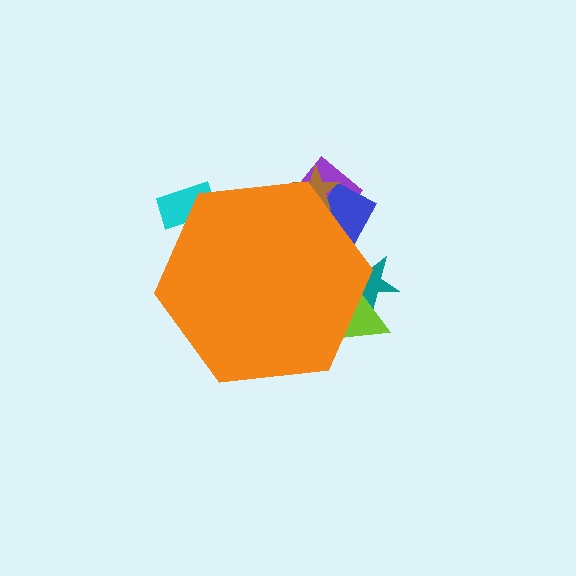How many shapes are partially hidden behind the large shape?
6 shapes are partially hidden.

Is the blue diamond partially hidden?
Yes, the blue diamond is partially hidden behind the orange hexagon.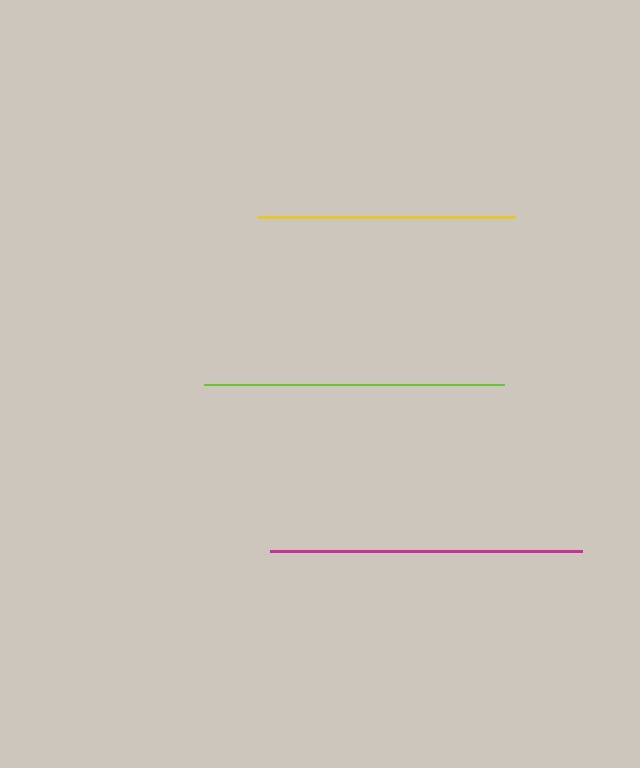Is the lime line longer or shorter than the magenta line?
The magenta line is longer than the lime line.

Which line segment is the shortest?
The yellow line is the shortest at approximately 258 pixels.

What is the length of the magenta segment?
The magenta segment is approximately 312 pixels long.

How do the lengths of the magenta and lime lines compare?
The magenta and lime lines are approximately the same length.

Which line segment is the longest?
The magenta line is the longest at approximately 312 pixels.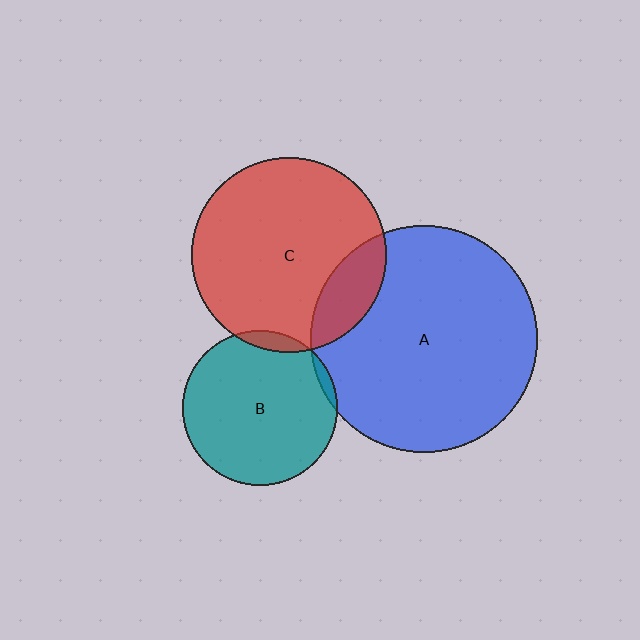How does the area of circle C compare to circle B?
Approximately 1.6 times.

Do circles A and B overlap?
Yes.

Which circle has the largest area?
Circle A (blue).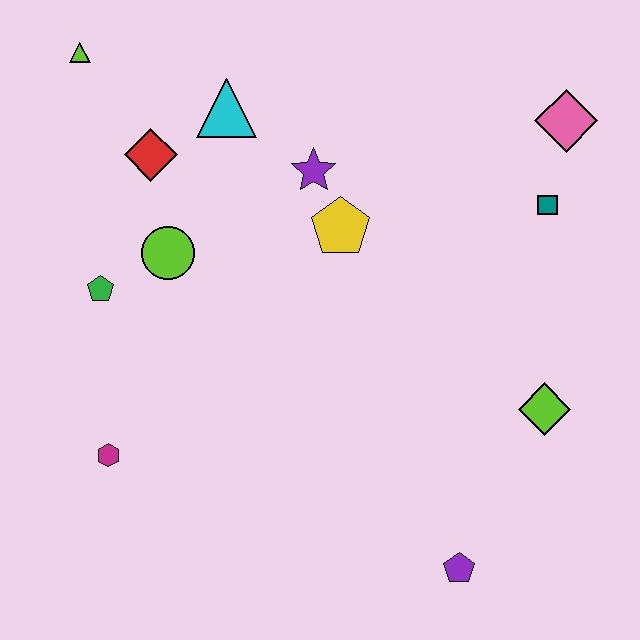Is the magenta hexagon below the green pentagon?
Yes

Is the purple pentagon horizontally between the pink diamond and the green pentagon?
Yes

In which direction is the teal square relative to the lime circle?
The teal square is to the right of the lime circle.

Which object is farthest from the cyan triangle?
The purple pentagon is farthest from the cyan triangle.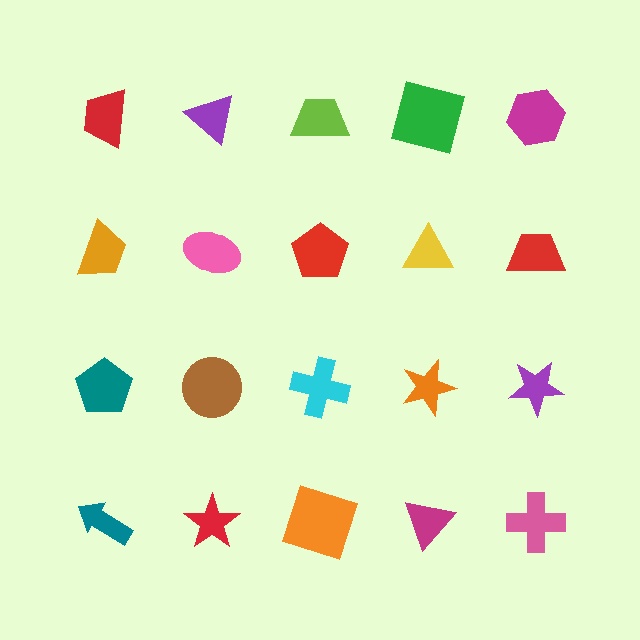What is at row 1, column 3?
A lime trapezoid.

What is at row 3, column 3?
A cyan cross.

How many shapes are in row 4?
5 shapes.